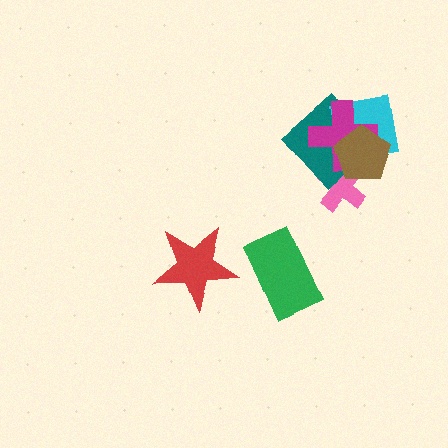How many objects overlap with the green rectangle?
0 objects overlap with the green rectangle.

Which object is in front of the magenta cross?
The brown pentagon is in front of the magenta cross.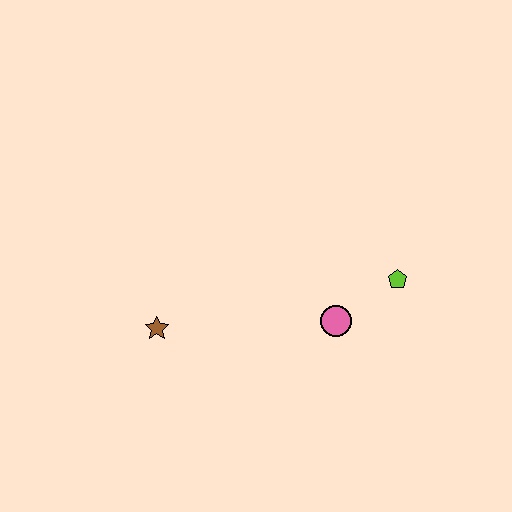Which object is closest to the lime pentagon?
The pink circle is closest to the lime pentagon.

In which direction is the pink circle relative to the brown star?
The pink circle is to the right of the brown star.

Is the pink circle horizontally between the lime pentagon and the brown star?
Yes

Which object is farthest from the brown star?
The lime pentagon is farthest from the brown star.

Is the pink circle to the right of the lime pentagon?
No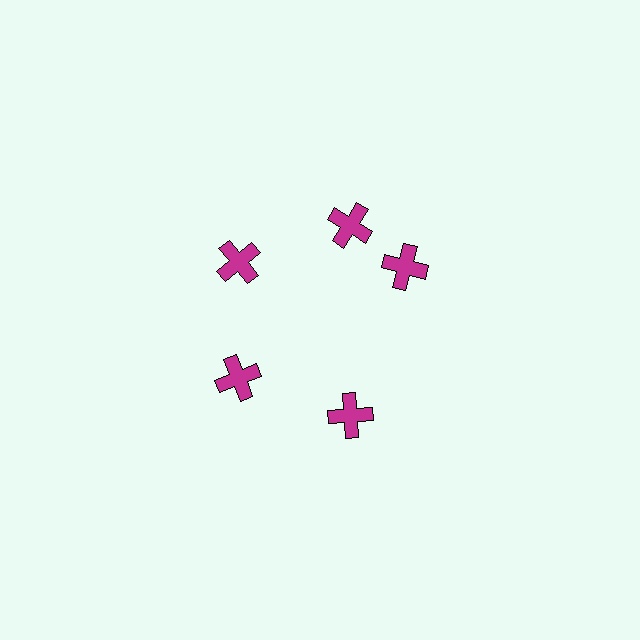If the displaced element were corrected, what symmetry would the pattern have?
It would have 5-fold rotational symmetry — the pattern would map onto itself every 72 degrees.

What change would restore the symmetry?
The symmetry would be restored by rotating it back into even spacing with its neighbors so that all 5 crosses sit at equal angles and equal distance from the center.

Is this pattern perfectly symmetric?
No. The 5 magenta crosses are arranged in a ring, but one element near the 3 o'clock position is rotated out of alignment along the ring, breaking the 5-fold rotational symmetry.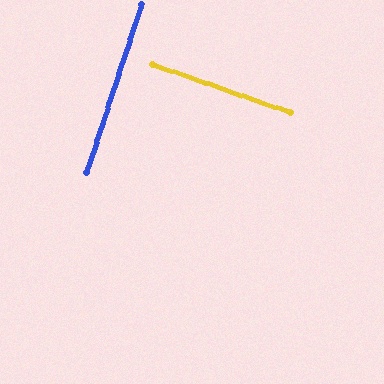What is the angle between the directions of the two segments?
Approximately 89 degrees.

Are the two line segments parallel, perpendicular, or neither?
Perpendicular — they meet at approximately 89°.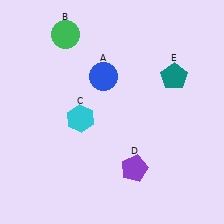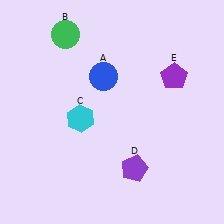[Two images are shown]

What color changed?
The pentagon (E) changed from teal in Image 1 to purple in Image 2.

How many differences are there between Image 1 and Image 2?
There is 1 difference between the two images.